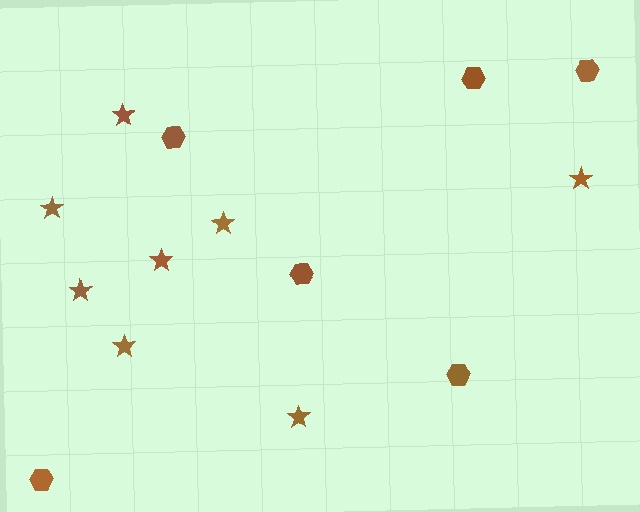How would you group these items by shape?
There are 2 groups: one group of hexagons (6) and one group of stars (8).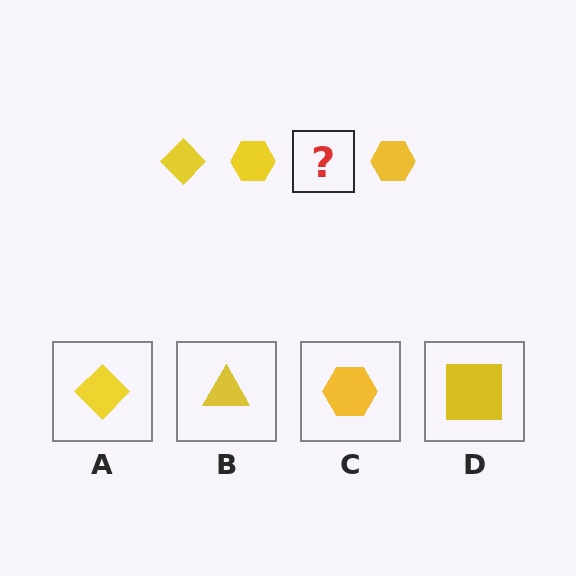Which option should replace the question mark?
Option A.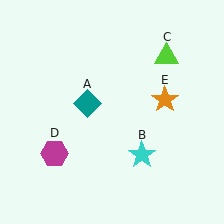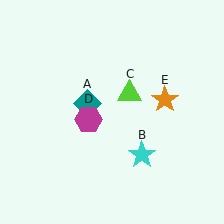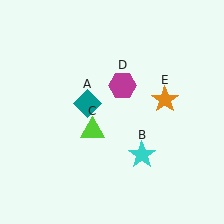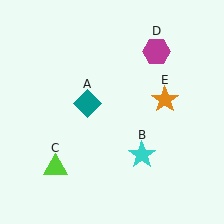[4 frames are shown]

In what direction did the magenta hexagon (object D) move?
The magenta hexagon (object D) moved up and to the right.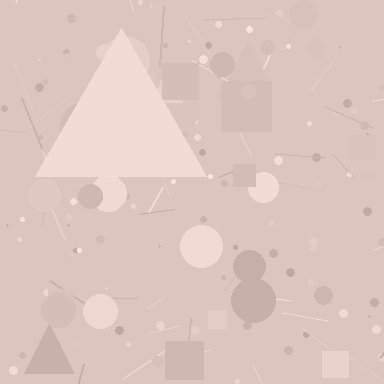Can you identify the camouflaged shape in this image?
The camouflaged shape is a triangle.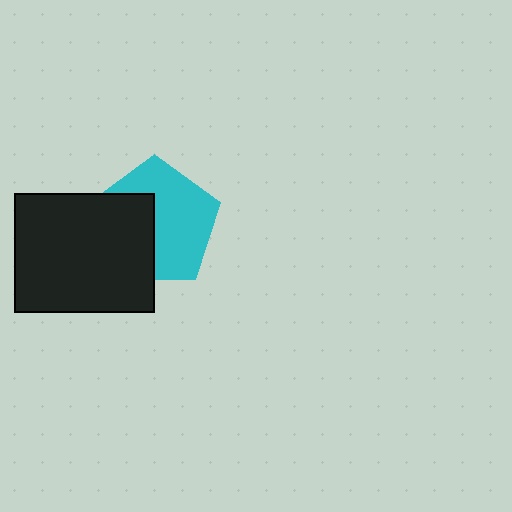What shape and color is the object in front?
The object in front is a black rectangle.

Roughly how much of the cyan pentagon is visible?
About half of it is visible (roughly 59%).